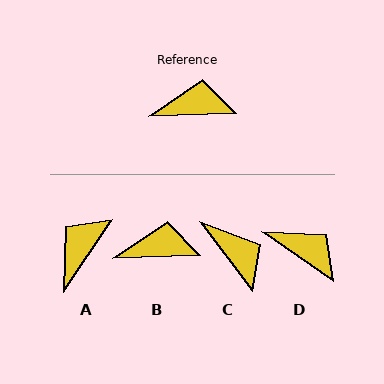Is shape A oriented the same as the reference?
No, it is off by about 54 degrees.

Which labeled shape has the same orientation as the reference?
B.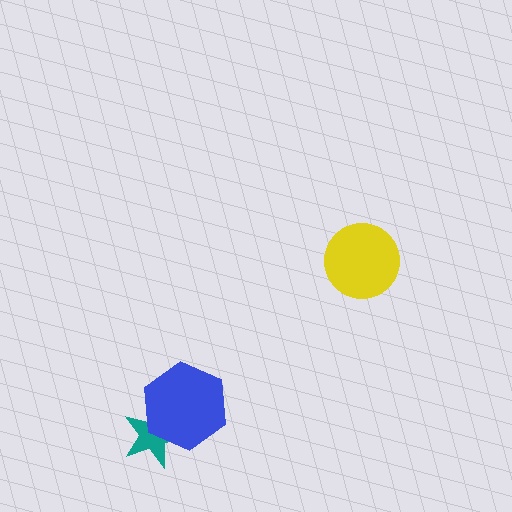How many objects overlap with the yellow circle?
0 objects overlap with the yellow circle.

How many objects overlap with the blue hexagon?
1 object overlaps with the blue hexagon.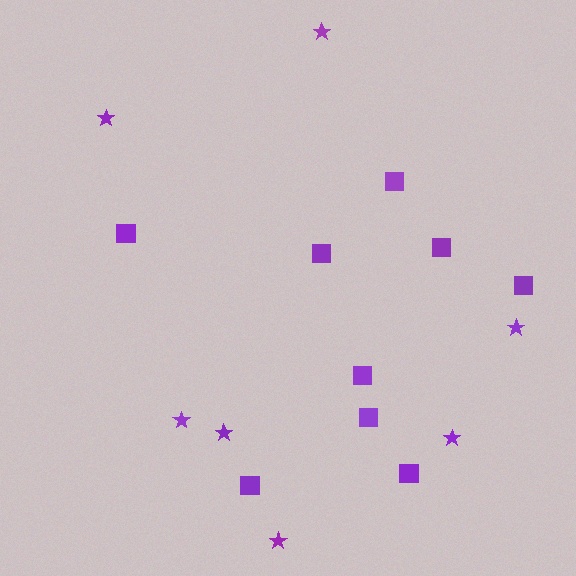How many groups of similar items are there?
There are 2 groups: one group of squares (9) and one group of stars (7).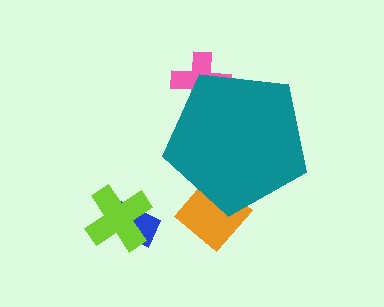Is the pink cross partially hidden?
Yes, the pink cross is partially hidden behind the teal pentagon.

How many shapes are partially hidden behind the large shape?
2 shapes are partially hidden.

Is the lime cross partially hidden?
No, the lime cross is fully visible.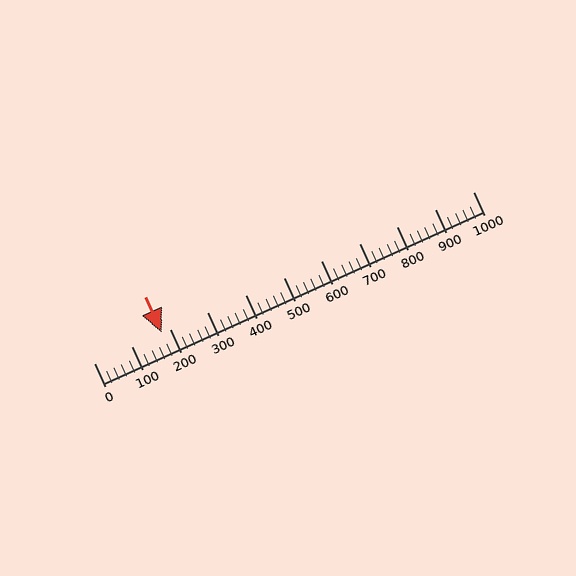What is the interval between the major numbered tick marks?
The major tick marks are spaced 100 units apart.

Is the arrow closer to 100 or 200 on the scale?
The arrow is closer to 200.